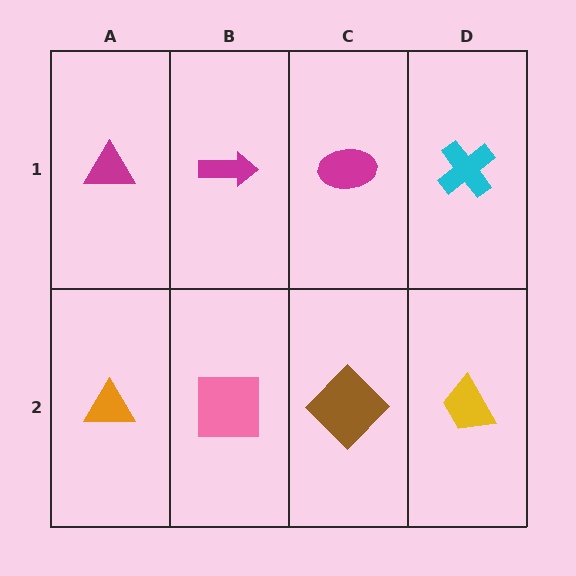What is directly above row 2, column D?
A cyan cross.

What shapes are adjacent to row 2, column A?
A magenta triangle (row 1, column A), a pink square (row 2, column B).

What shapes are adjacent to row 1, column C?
A brown diamond (row 2, column C), a magenta arrow (row 1, column B), a cyan cross (row 1, column D).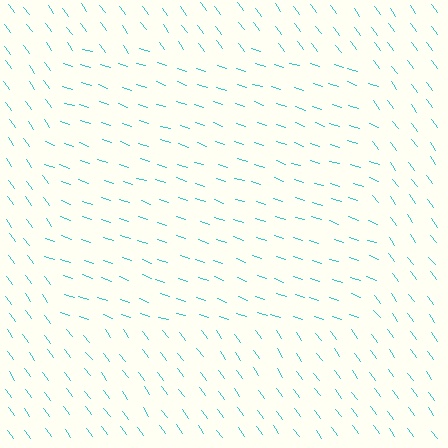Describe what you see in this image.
The image is filled with small cyan line segments. A rectangle region in the image has lines oriented differently from the surrounding lines, creating a visible texture boundary.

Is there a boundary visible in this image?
Yes, there is a texture boundary formed by a change in line orientation.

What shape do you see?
I see a rectangle.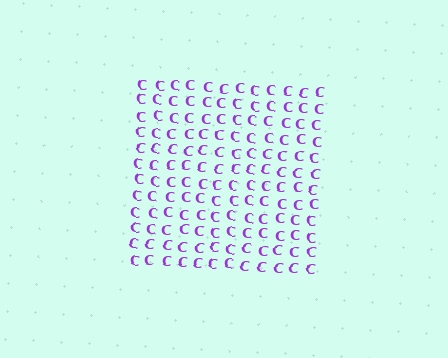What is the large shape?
The large shape is a square.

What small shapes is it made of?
It is made of small letter C's.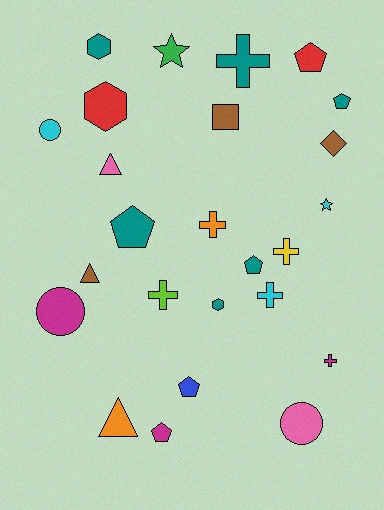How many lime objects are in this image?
There is 1 lime object.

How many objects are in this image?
There are 25 objects.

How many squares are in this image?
There is 1 square.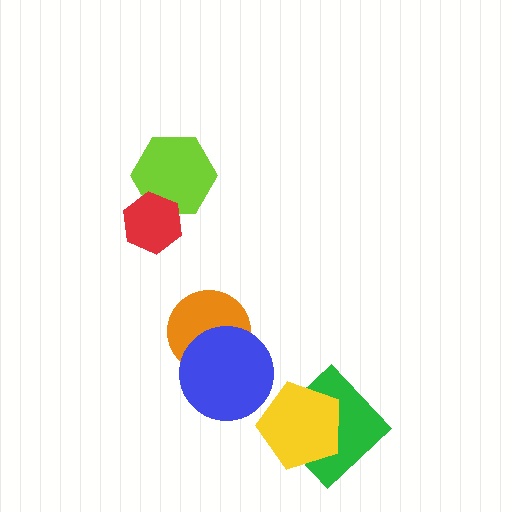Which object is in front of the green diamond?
The yellow pentagon is in front of the green diamond.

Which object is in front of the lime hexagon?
The red hexagon is in front of the lime hexagon.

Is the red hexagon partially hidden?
No, no other shape covers it.